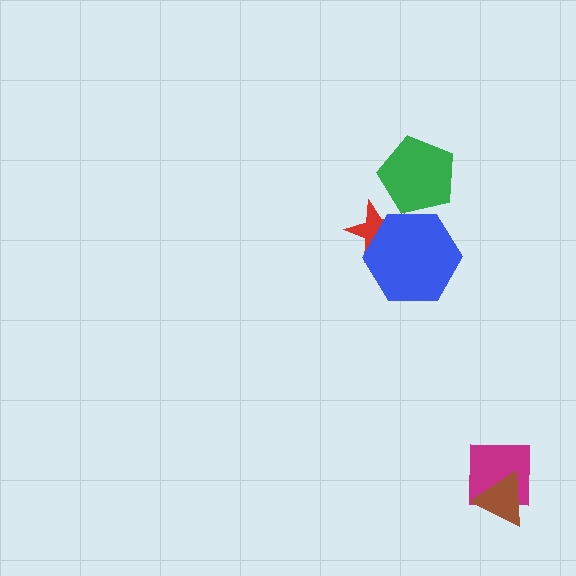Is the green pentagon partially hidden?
Yes, it is partially covered by another shape.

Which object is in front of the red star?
The blue hexagon is in front of the red star.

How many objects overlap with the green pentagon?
1 object overlaps with the green pentagon.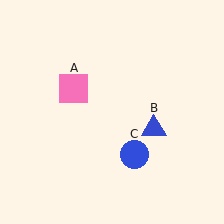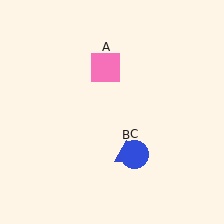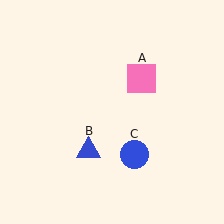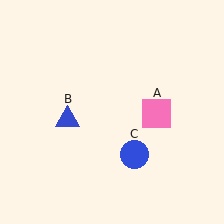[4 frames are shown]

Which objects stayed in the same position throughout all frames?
Blue circle (object C) remained stationary.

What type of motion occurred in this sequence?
The pink square (object A), blue triangle (object B) rotated clockwise around the center of the scene.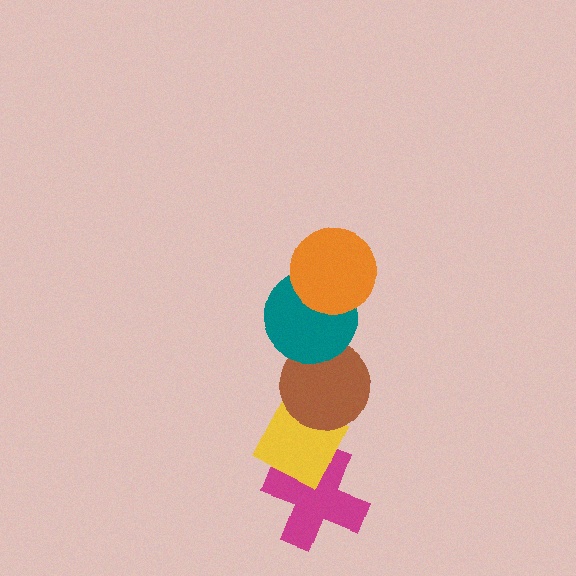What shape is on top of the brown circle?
The teal circle is on top of the brown circle.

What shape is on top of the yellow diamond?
The brown circle is on top of the yellow diamond.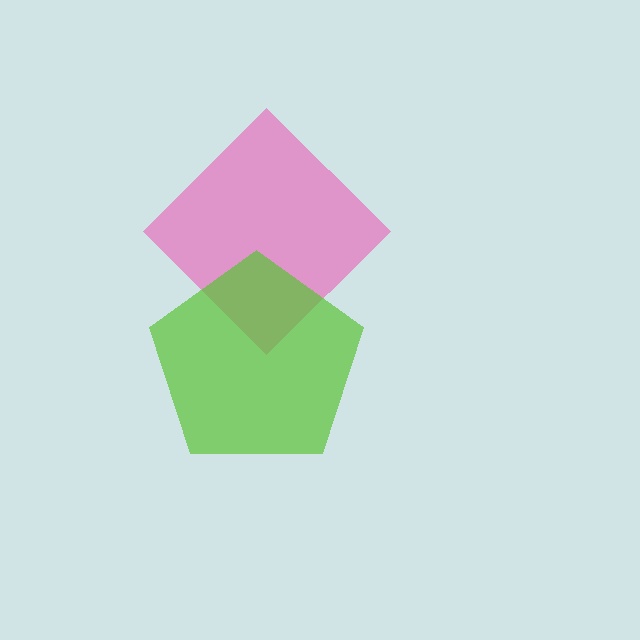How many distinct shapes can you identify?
There are 2 distinct shapes: a pink diamond, a lime pentagon.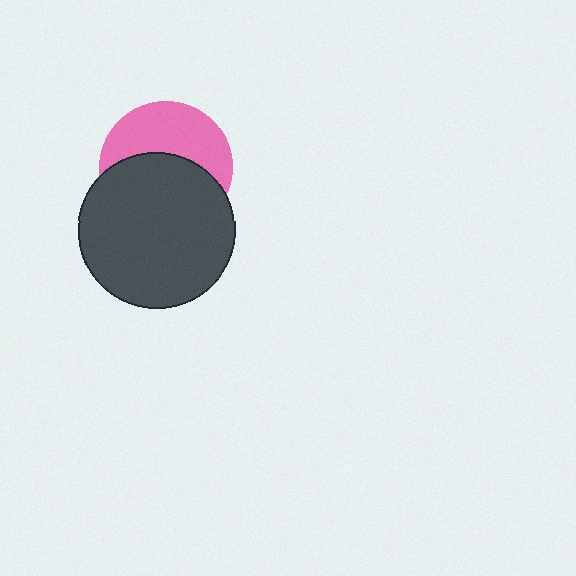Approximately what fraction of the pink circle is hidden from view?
Roughly 54% of the pink circle is hidden behind the dark gray circle.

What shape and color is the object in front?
The object in front is a dark gray circle.